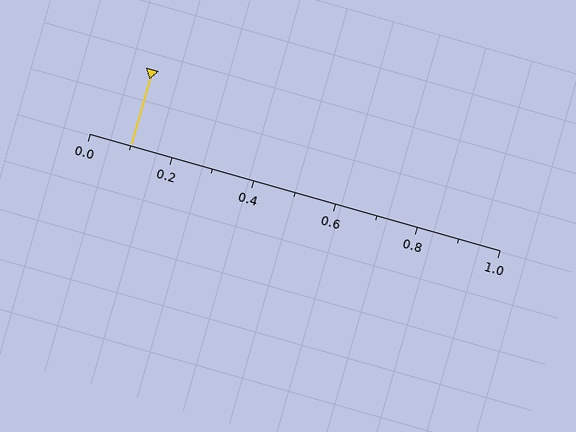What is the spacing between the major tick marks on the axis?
The major ticks are spaced 0.2 apart.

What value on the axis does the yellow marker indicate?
The marker indicates approximately 0.1.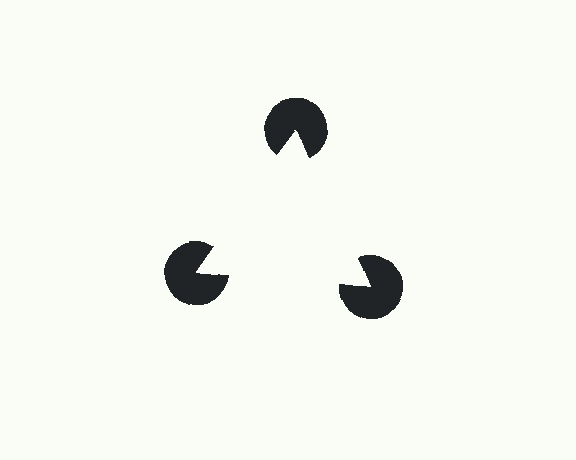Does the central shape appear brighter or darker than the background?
It typically appears slightly brighter than the background, even though no actual brightness change is drawn.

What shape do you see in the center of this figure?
An illusory triangle — its edges are inferred from the aligned wedge cuts in the pac-man discs, not physically drawn.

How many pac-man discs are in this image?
There are 3 — one at each vertex of the illusory triangle.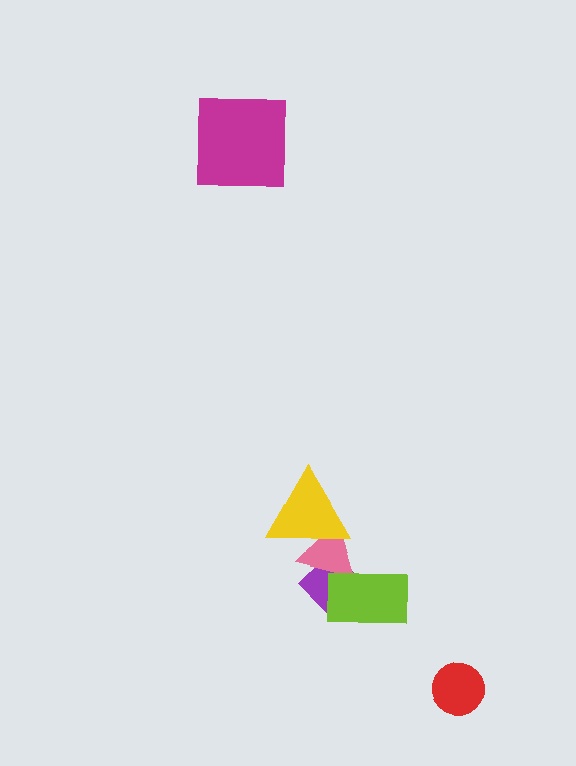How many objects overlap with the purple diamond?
2 objects overlap with the purple diamond.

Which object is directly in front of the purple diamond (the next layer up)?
The pink triangle is directly in front of the purple diamond.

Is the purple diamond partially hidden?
Yes, it is partially covered by another shape.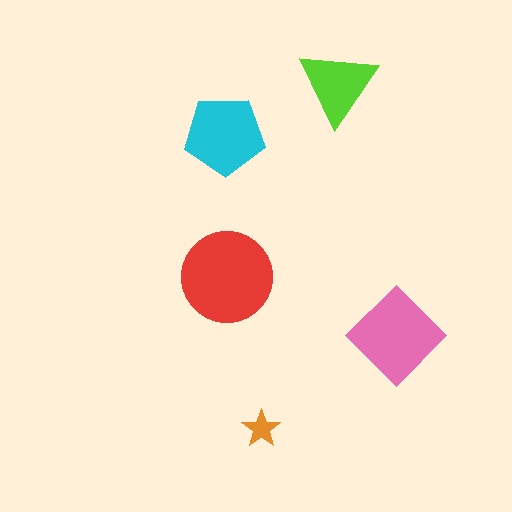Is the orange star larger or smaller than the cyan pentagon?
Smaller.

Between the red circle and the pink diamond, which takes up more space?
The red circle.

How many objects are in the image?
There are 5 objects in the image.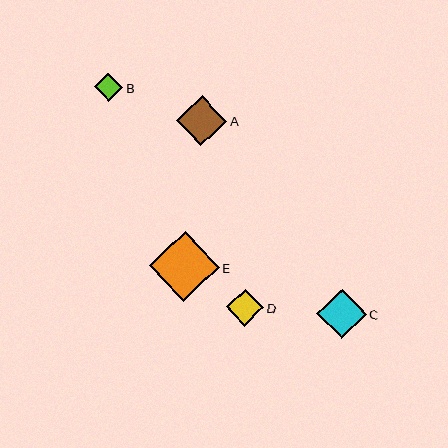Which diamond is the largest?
Diamond E is the largest with a size of approximately 70 pixels.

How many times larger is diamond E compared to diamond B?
Diamond E is approximately 2.5 times the size of diamond B.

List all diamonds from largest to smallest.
From largest to smallest: E, A, C, D, B.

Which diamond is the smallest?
Diamond B is the smallest with a size of approximately 28 pixels.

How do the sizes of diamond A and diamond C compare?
Diamond A and diamond C are approximately the same size.